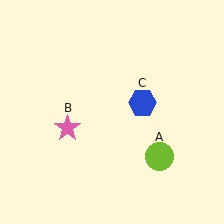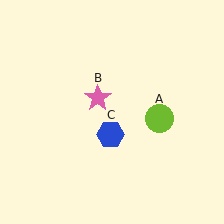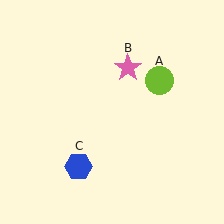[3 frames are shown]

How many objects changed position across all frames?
3 objects changed position: lime circle (object A), pink star (object B), blue hexagon (object C).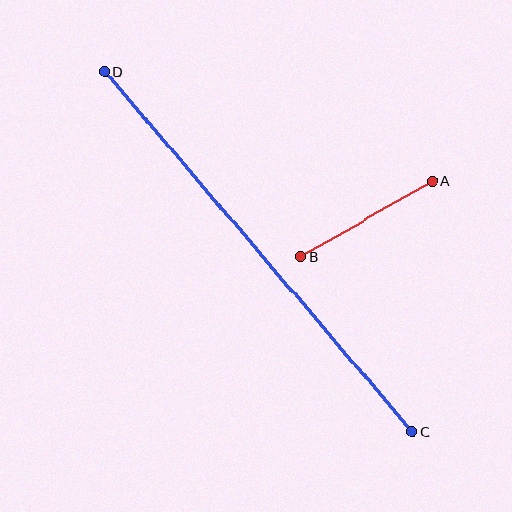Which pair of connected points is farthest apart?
Points C and D are farthest apart.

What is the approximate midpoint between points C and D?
The midpoint is at approximately (258, 252) pixels.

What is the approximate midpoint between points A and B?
The midpoint is at approximately (367, 219) pixels.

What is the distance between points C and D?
The distance is approximately 473 pixels.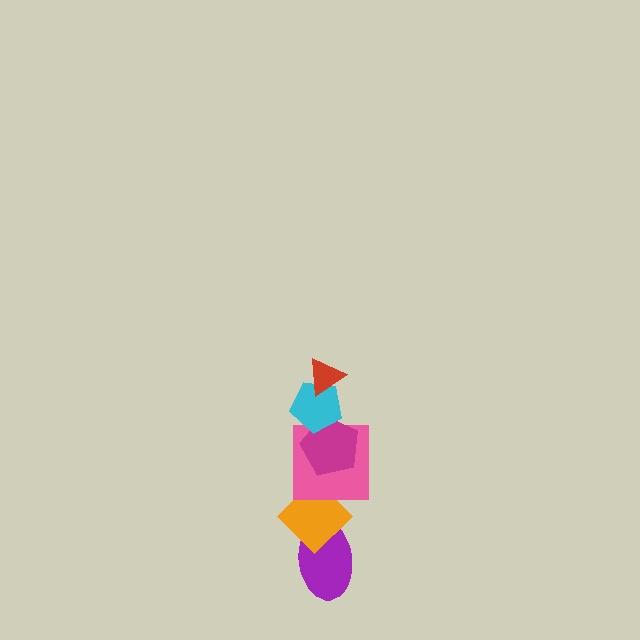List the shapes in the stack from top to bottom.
From top to bottom: the red triangle, the cyan pentagon, the magenta pentagon, the pink square, the orange diamond, the purple ellipse.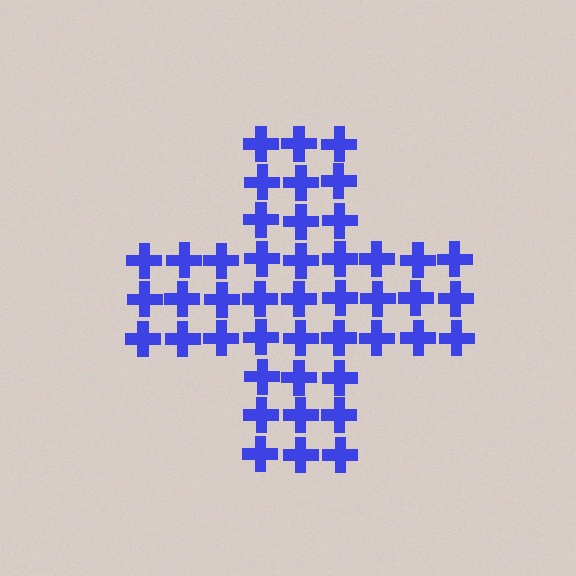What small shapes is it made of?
It is made of small crosses.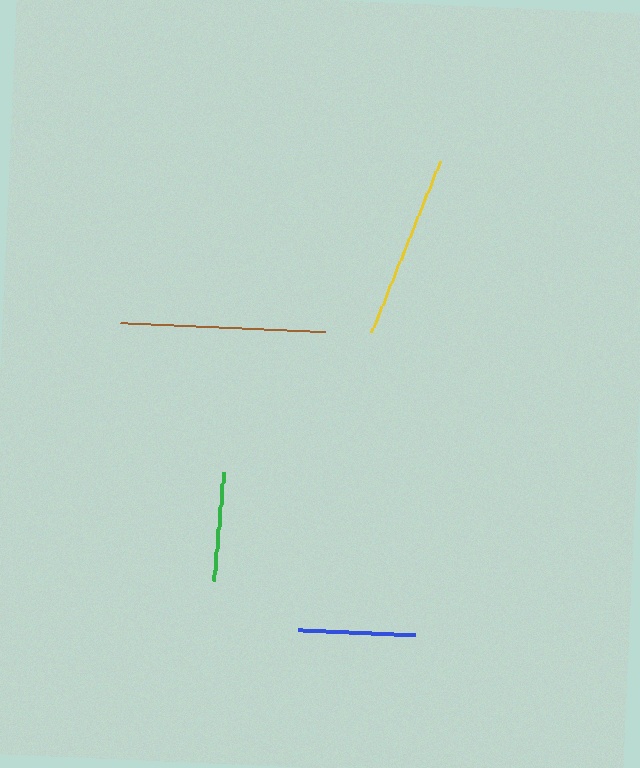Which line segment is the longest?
The brown line is the longest at approximately 205 pixels.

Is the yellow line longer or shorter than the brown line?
The brown line is longer than the yellow line.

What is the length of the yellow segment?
The yellow segment is approximately 184 pixels long.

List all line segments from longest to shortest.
From longest to shortest: brown, yellow, blue, green.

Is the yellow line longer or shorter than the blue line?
The yellow line is longer than the blue line.